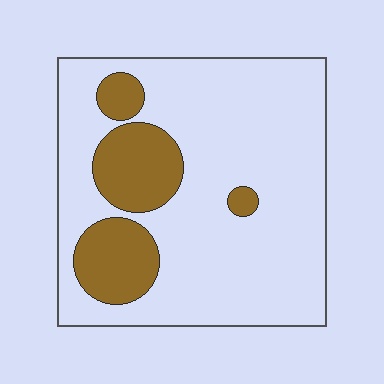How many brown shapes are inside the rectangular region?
4.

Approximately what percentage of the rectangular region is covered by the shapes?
Approximately 20%.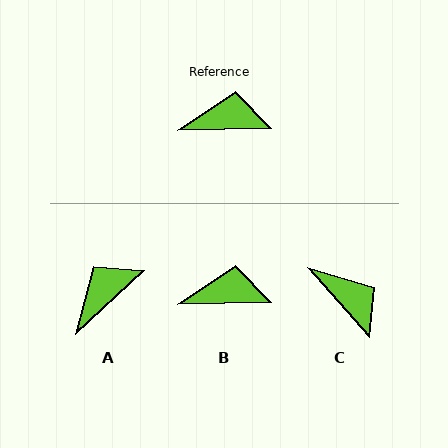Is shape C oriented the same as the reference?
No, it is off by about 50 degrees.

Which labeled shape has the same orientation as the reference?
B.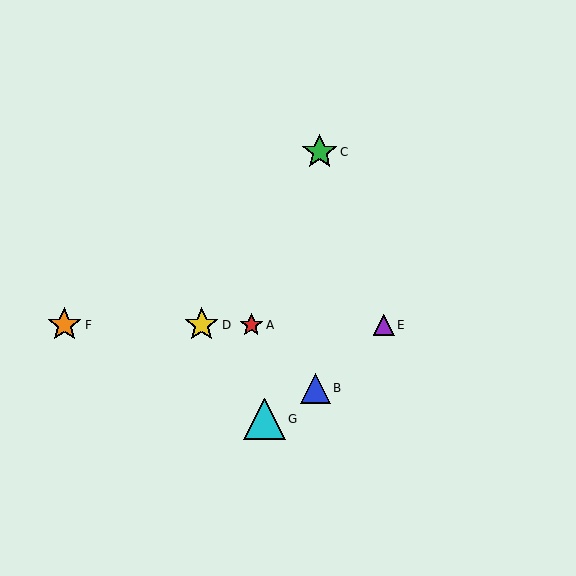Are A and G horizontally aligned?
No, A is at y≈325 and G is at y≈419.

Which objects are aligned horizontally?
Objects A, D, E, F are aligned horizontally.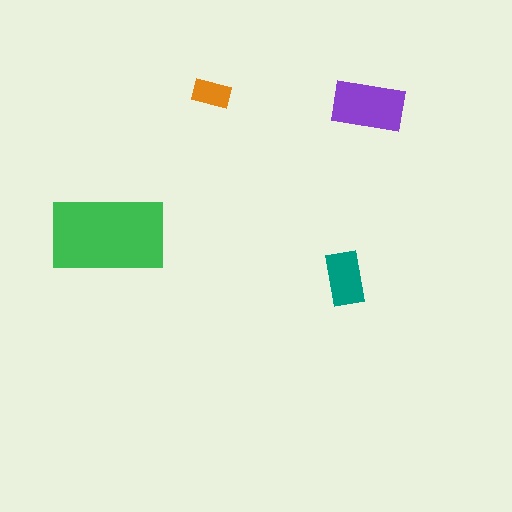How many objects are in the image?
There are 4 objects in the image.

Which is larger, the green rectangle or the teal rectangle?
The green one.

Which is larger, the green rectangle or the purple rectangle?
The green one.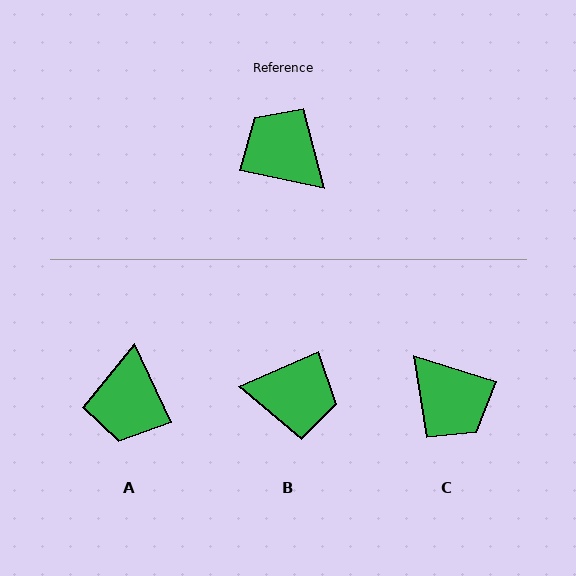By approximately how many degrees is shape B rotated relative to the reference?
Approximately 145 degrees clockwise.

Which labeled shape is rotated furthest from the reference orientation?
C, about 175 degrees away.